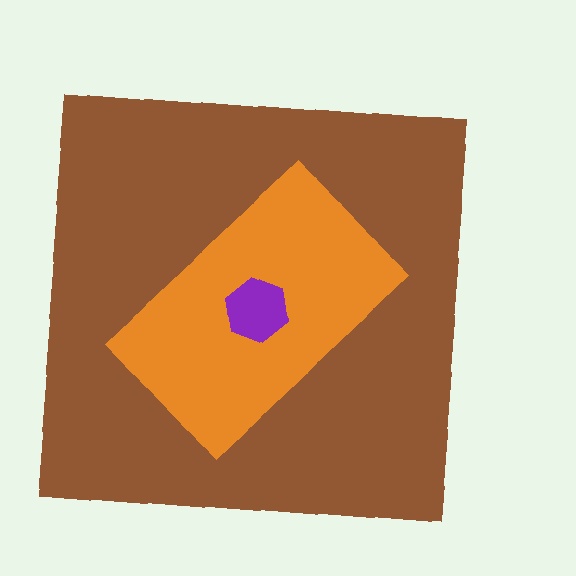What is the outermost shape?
The brown square.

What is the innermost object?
The purple hexagon.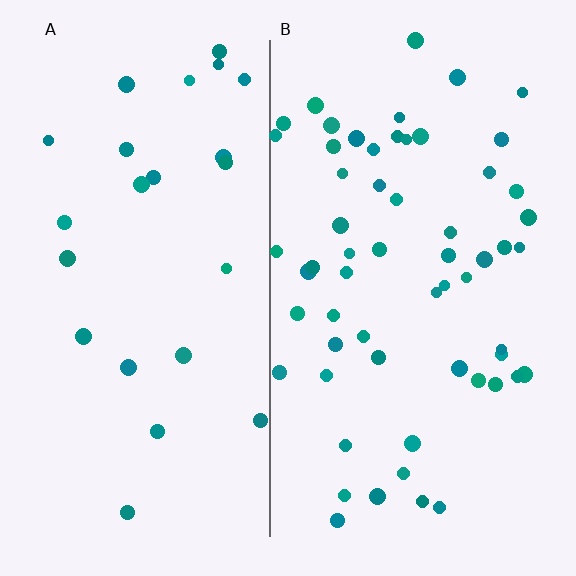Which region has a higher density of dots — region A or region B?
B (the right).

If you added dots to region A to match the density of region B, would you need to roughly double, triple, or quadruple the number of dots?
Approximately double.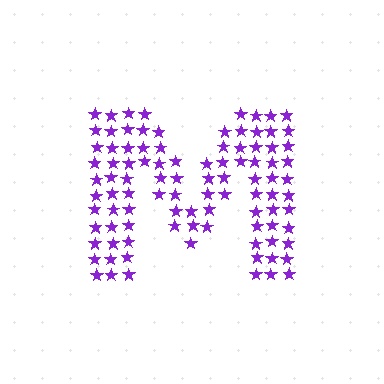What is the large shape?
The large shape is the letter M.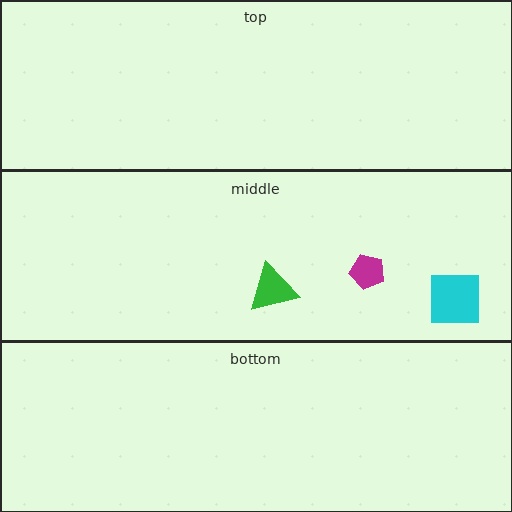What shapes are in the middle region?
The magenta pentagon, the cyan square, the green triangle.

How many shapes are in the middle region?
3.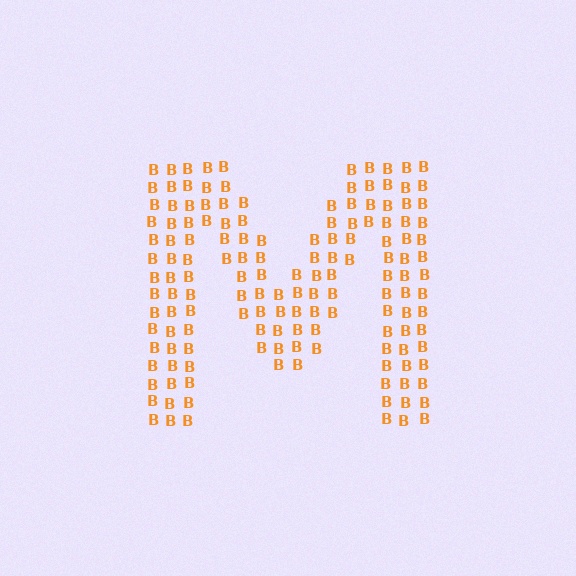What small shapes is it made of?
It is made of small letter B's.